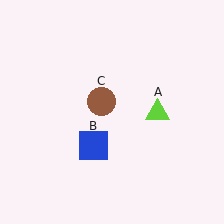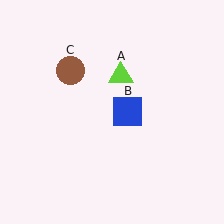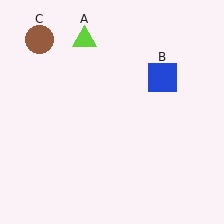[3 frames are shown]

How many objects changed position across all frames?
3 objects changed position: lime triangle (object A), blue square (object B), brown circle (object C).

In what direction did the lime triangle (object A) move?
The lime triangle (object A) moved up and to the left.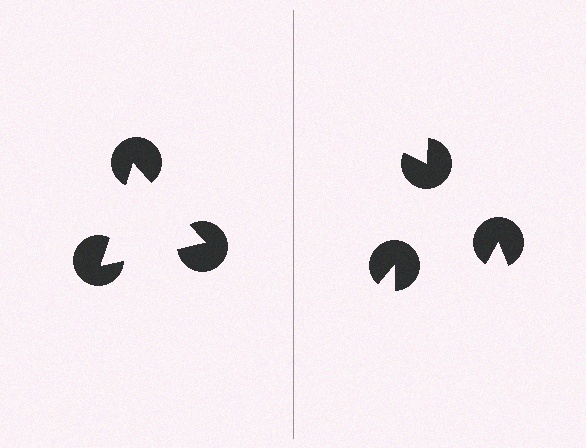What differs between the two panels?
The pac-man discs are positioned identically on both sides; only the wedge orientations differ. On the left they align to a triangle; on the right they are misaligned.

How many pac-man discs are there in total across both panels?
6 — 3 on each side.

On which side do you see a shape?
An illusory triangle appears on the left side. On the right side the wedge cuts are rotated, so no coherent shape forms.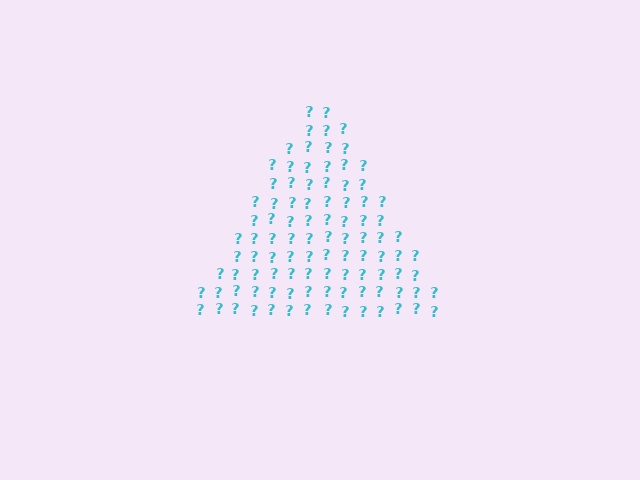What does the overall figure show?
The overall figure shows a triangle.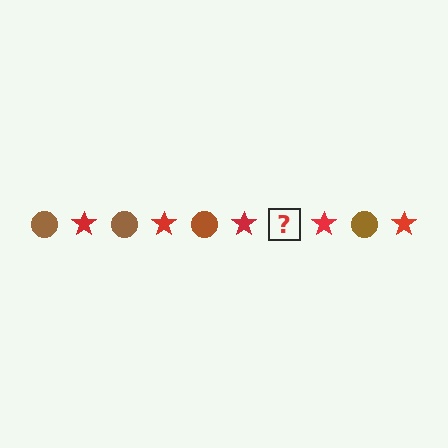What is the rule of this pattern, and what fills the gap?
The rule is that the pattern alternates between brown circle and red star. The gap should be filled with a brown circle.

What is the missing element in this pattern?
The missing element is a brown circle.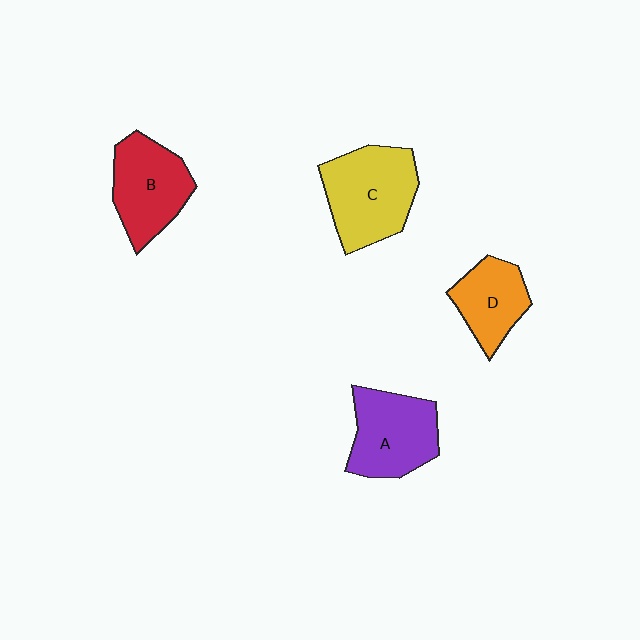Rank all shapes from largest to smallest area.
From largest to smallest: C (yellow), A (purple), B (red), D (orange).